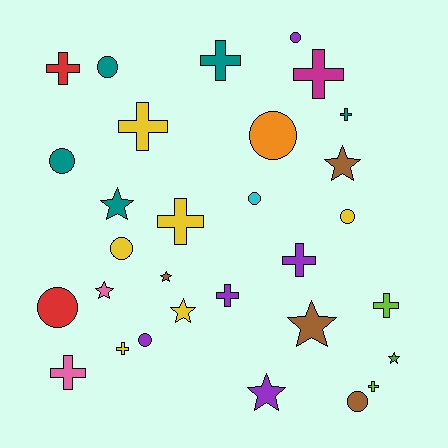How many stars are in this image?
There are 8 stars.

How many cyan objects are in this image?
There is 1 cyan object.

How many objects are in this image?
There are 30 objects.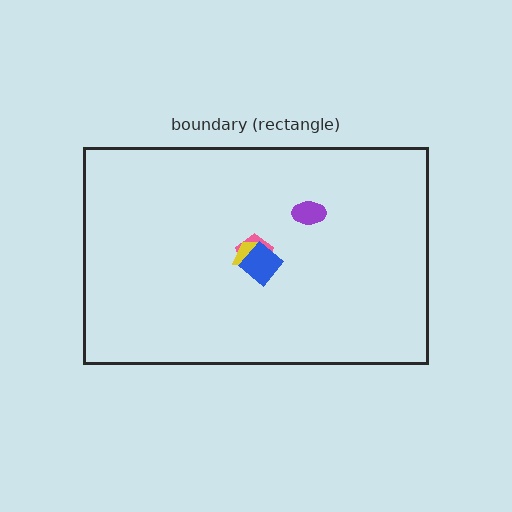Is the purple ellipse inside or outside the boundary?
Inside.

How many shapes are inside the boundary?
4 inside, 0 outside.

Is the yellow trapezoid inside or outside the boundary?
Inside.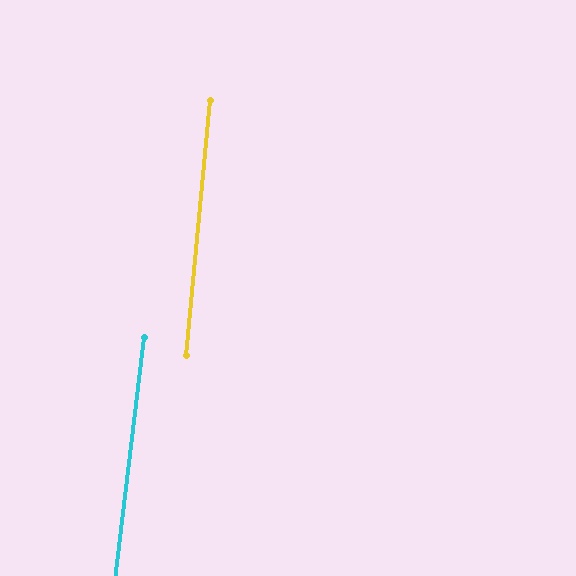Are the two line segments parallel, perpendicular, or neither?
Parallel — their directions differ by only 1.5°.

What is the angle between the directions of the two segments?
Approximately 1 degree.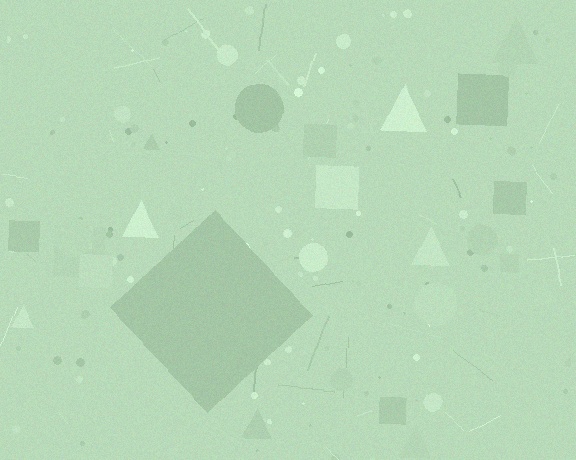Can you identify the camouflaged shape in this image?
The camouflaged shape is a diamond.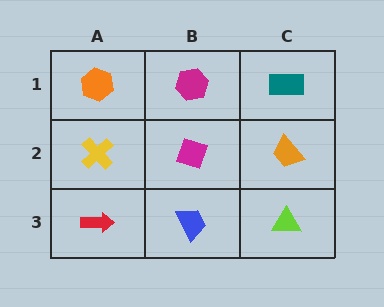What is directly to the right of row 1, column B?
A teal rectangle.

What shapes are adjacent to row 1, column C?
An orange trapezoid (row 2, column C), a magenta hexagon (row 1, column B).